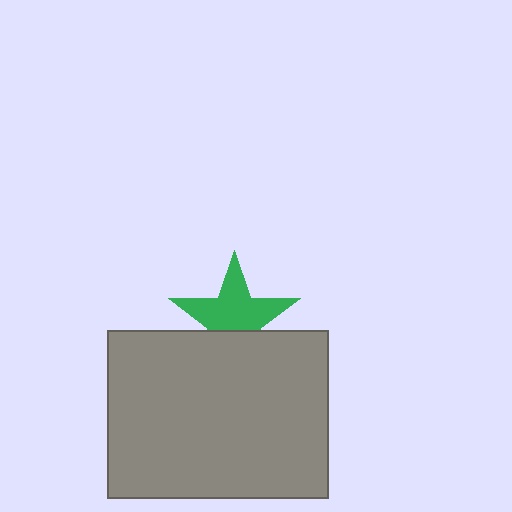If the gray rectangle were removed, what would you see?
You would see the complete green star.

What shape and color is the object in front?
The object in front is a gray rectangle.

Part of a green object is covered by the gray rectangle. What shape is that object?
It is a star.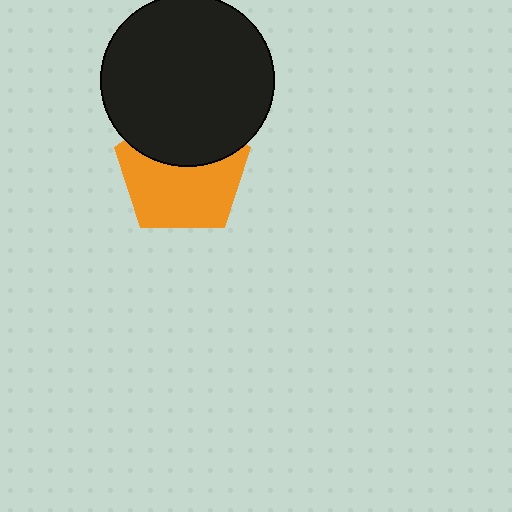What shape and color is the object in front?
The object in front is a black circle.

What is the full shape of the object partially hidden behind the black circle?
The partially hidden object is an orange pentagon.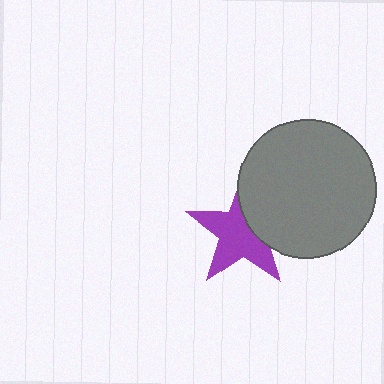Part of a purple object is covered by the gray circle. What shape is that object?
It is a star.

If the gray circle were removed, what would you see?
You would see the complete purple star.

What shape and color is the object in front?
The object in front is a gray circle.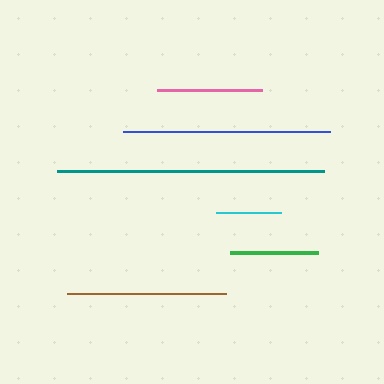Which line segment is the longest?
The teal line is the longest at approximately 267 pixels.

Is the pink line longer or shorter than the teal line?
The teal line is longer than the pink line.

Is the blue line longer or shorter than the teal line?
The teal line is longer than the blue line.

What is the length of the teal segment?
The teal segment is approximately 267 pixels long.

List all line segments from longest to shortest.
From longest to shortest: teal, blue, brown, pink, green, cyan.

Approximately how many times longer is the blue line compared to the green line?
The blue line is approximately 2.4 times the length of the green line.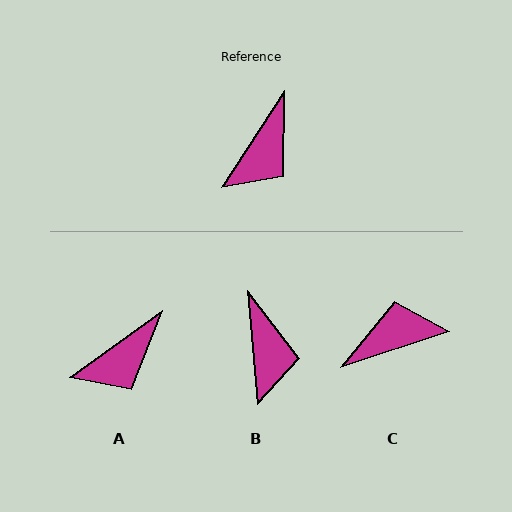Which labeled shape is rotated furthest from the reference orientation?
C, about 142 degrees away.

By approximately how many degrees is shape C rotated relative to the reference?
Approximately 142 degrees counter-clockwise.